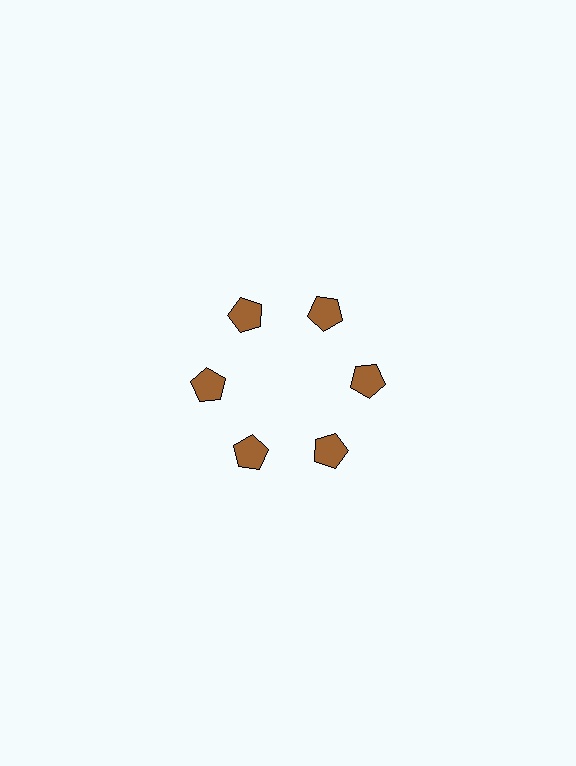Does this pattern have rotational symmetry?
Yes, this pattern has 6-fold rotational symmetry. It looks the same after rotating 60 degrees around the center.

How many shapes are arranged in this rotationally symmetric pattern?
There are 6 shapes, arranged in 6 groups of 1.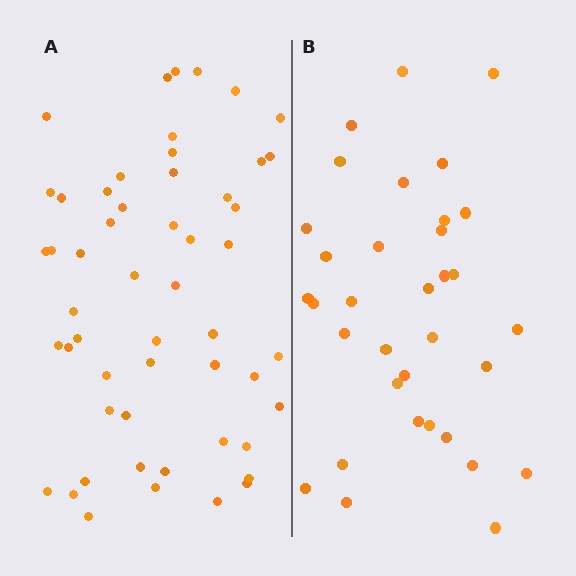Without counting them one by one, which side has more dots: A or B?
Region A (the left region) has more dots.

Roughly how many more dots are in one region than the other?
Region A has approximately 20 more dots than region B.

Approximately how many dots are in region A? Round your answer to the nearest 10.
About 50 dots. (The exact count is 53, which rounds to 50.)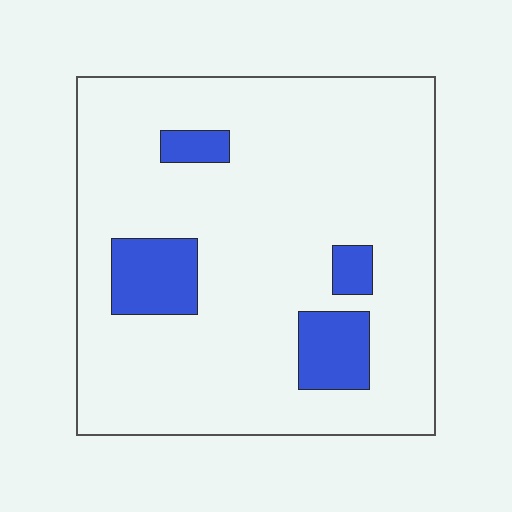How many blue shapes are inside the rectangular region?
4.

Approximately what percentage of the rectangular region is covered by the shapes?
Approximately 15%.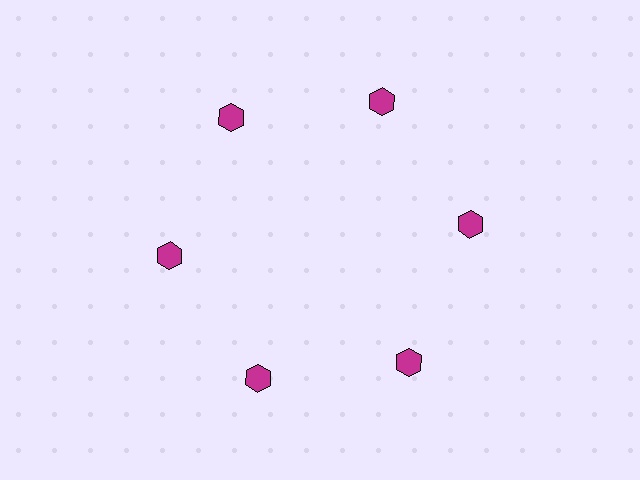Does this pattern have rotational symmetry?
Yes, this pattern has 6-fold rotational symmetry. It looks the same after rotating 60 degrees around the center.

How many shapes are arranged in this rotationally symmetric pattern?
There are 6 shapes, arranged in 6 groups of 1.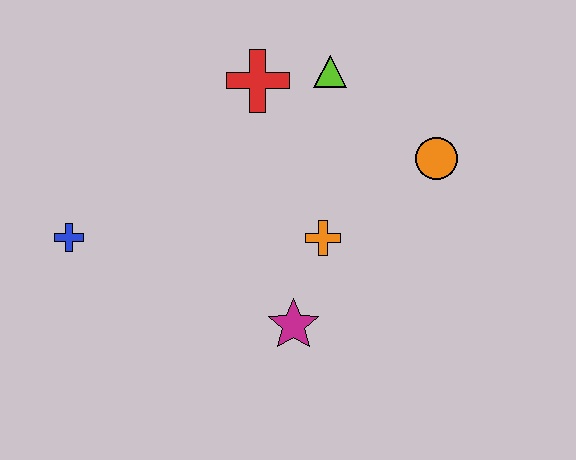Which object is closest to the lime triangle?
The red cross is closest to the lime triangle.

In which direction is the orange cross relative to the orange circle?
The orange cross is to the left of the orange circle.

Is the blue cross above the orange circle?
No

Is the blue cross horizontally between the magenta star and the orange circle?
No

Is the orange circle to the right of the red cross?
Yes